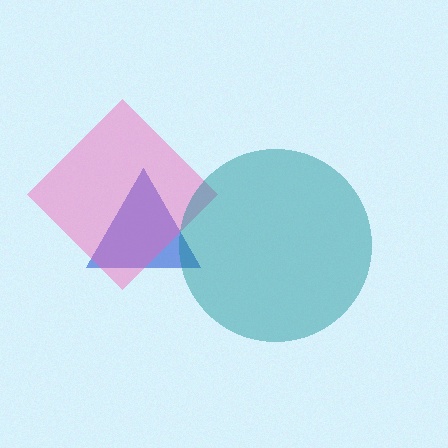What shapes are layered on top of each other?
The layered shapes are: a blue triangle, a pink diamond, a teal circle.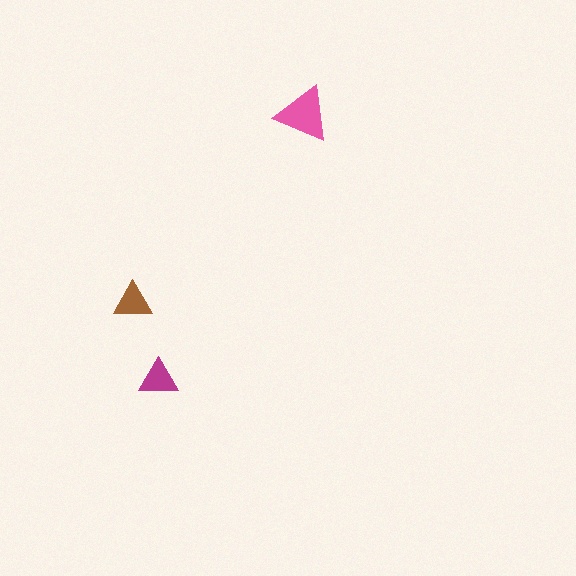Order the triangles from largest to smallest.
the pink one, the magenta one, the brown one.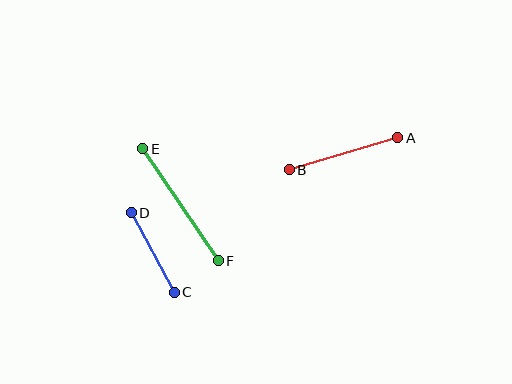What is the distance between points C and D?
The distance is approximately 91 pixels.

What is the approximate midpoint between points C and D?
The midpoint is at approximately (153, 253) pixels.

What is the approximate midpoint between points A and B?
The midpoint is at approximately (344, 154) pixels.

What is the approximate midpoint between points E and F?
The midpoint is at approximately (181, 205) pixels.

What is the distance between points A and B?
The distance is approximately 113 pixels.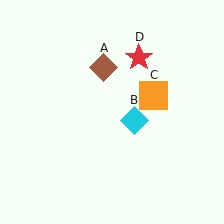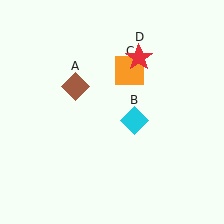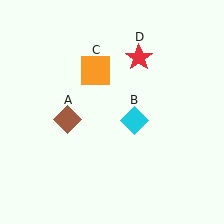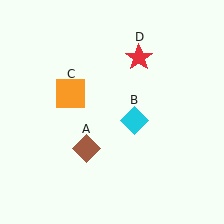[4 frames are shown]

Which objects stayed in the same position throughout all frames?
Cyan diamond (object B) and red star (object D) remained stationary.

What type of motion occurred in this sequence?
The brown diamond (object A), orange square (object C) rotated counterclockwise around the center of the scene.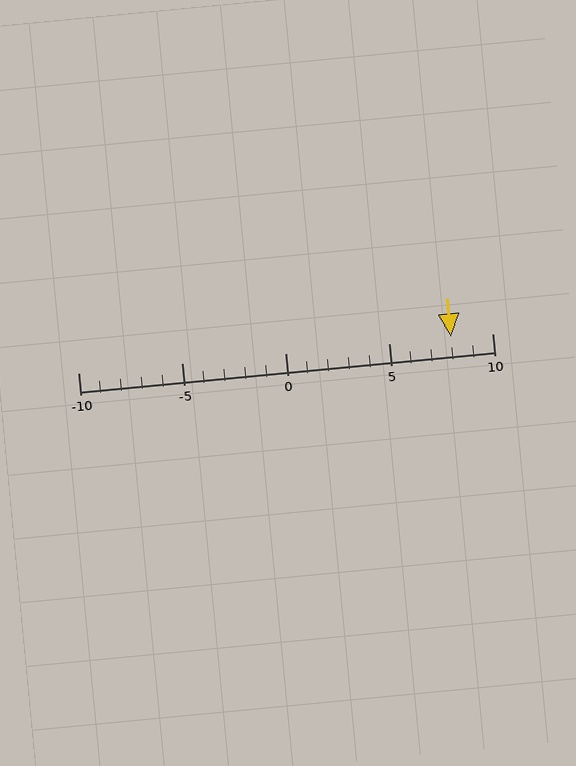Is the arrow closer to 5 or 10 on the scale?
The arrow is closer to 10.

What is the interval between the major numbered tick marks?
The major tick marks are spaced 5 units apart.